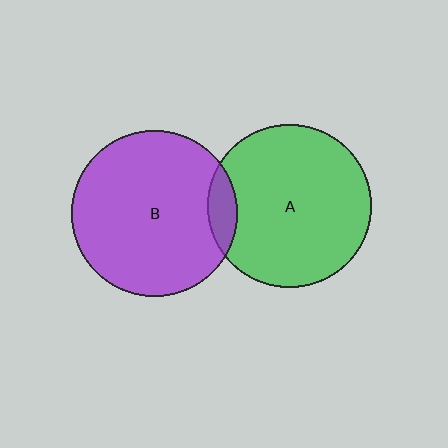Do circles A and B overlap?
Yes.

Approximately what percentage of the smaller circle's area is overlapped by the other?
Approximately 10%.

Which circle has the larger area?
Circle B (purple).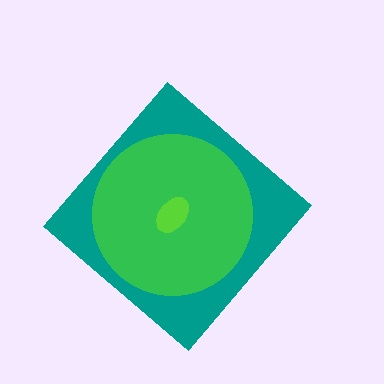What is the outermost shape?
The teal diamond.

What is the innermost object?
The lime ellipse.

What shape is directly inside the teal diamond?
The green circle.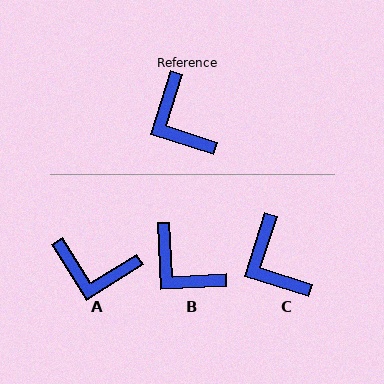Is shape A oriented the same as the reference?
No, it is off by about 50 degrees.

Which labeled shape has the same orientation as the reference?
C.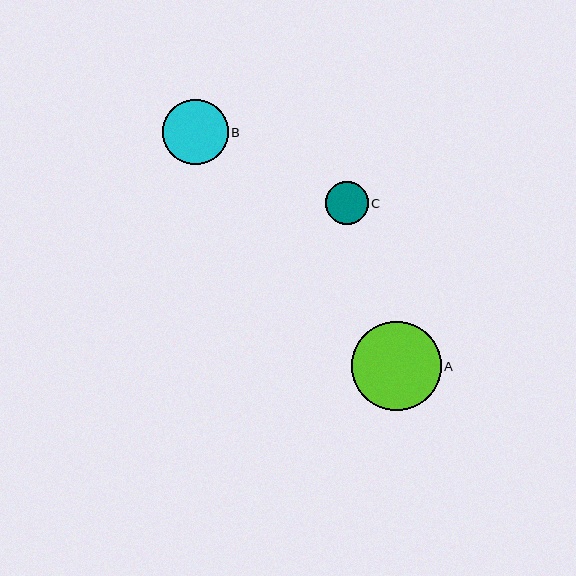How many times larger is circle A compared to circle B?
Circle A is approximately 1.4 times the size of circle B.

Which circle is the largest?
Circle A is the largest with a size of approximately 90 pixels.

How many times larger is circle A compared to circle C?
Circle A is approximately 2.1 times the size of circle C.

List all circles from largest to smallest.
From largest to smallest: A, B, C.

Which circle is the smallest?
Circle C is the smallest with a size of approximately 43 pixels.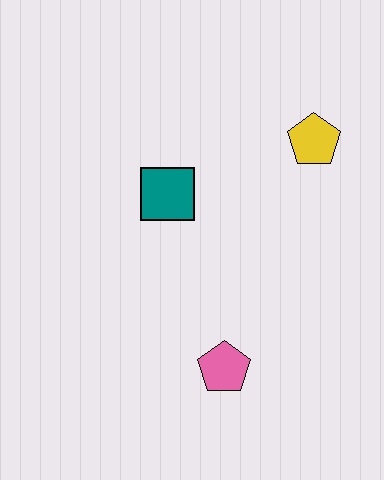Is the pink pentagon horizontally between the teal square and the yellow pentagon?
Yes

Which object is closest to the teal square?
The yellow pentagon is closest to the teal square.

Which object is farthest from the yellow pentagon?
The pink pentagon is farthest from the yellow pentagon.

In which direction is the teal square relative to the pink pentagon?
The teal square is above the pink pentagon.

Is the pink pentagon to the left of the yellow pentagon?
Yes